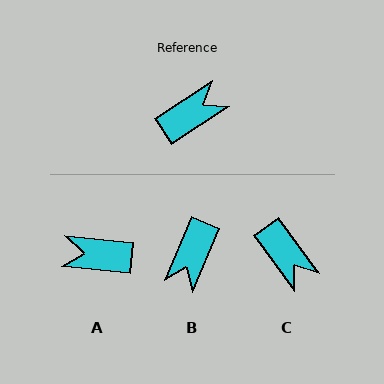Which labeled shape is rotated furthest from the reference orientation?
B, about 146 degrees away.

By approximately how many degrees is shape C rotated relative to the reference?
Approximately 86 degrees clockwise.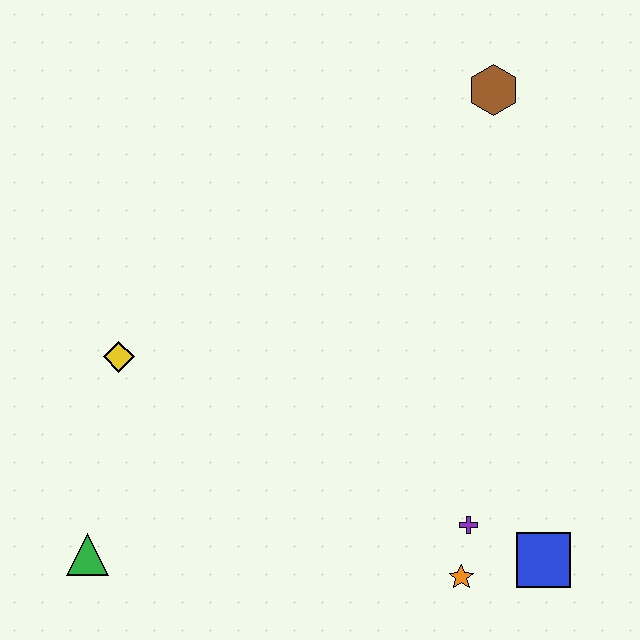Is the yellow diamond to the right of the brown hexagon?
No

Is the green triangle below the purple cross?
Yes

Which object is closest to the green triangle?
The yellow diamond is closest to the green triangle.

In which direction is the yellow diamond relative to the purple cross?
The yellow diamond is to the left of the purple cross.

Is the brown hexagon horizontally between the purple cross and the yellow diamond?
No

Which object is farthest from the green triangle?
The brown hexagon is farthest from the green triangle.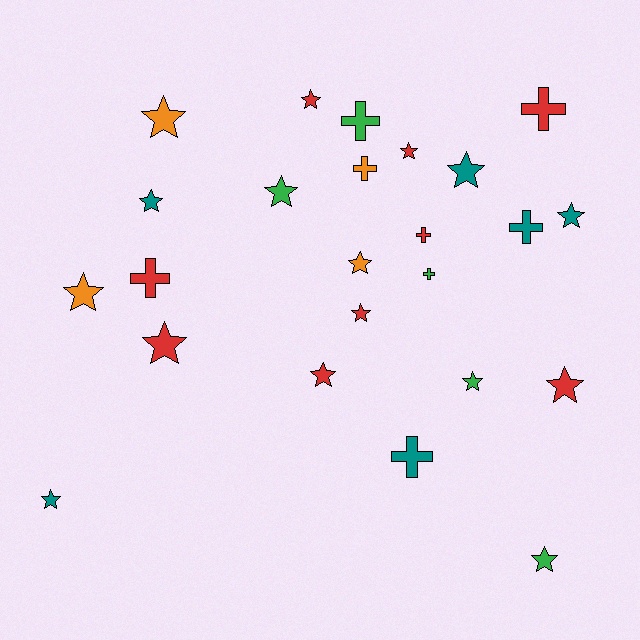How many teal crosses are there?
There are 2 teal crosses.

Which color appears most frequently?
Red, with 9 objects.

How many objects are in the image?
There are 24 objects.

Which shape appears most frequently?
Star, with 16 objects.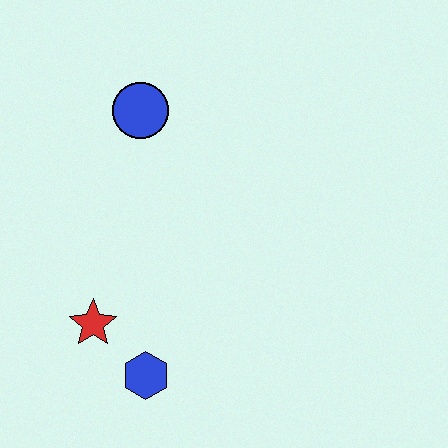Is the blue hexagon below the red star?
Yes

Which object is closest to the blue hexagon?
The red star is closest to the blue hexagon.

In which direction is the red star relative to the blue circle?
The red star is below the blue circle.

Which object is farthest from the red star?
The blue circle is farthest from the red star.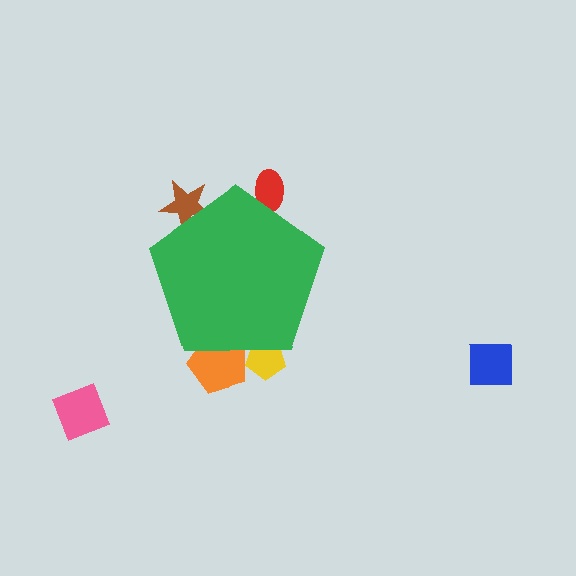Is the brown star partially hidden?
Yes, the brown star is partially hidden behind the green pentagon.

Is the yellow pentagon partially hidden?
Yes, the yellow pentagon is partially hidden behind the green pentagon.